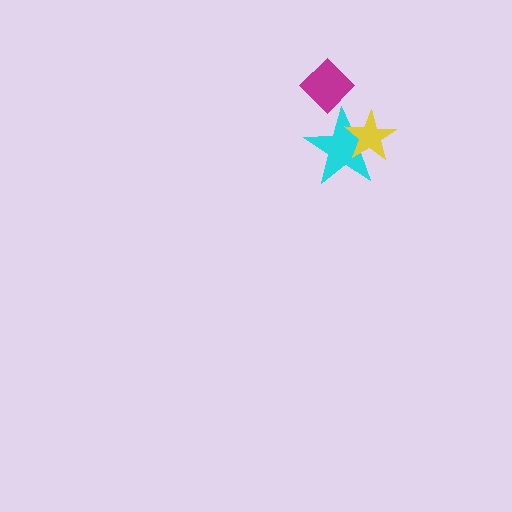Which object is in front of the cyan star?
The yellow star is in front of the cyan star.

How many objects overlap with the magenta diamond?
0 objects overlap with the magenta diamond.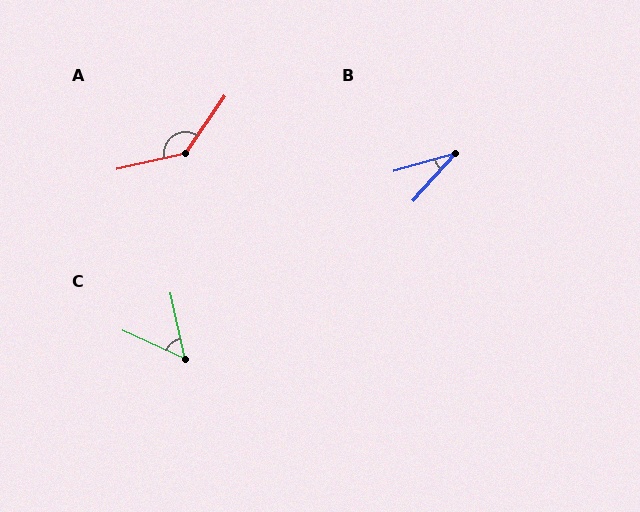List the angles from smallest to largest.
B (32°), C (53°), A (137°).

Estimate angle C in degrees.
Approximately 53 degrees.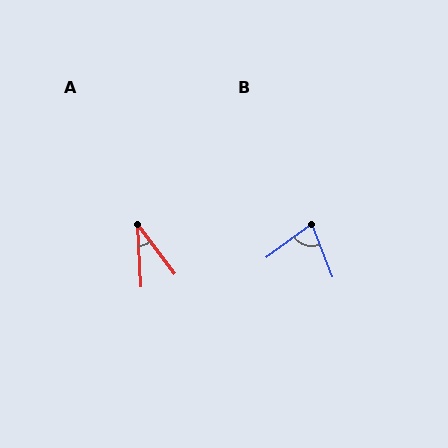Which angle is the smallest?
A, at approximately 34 degrees.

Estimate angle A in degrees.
Approximately 34 degrees.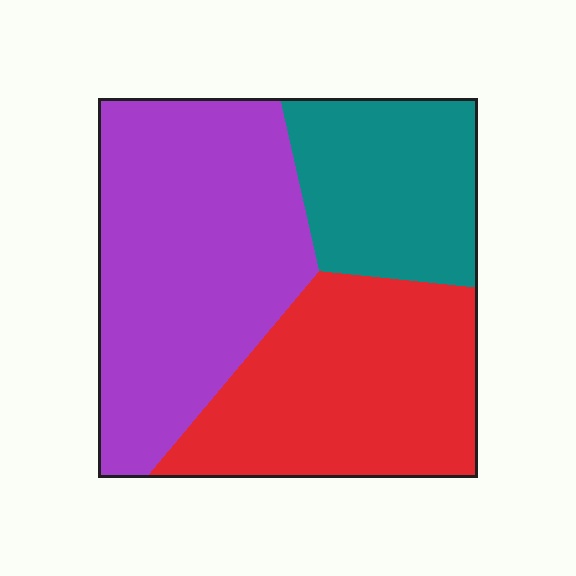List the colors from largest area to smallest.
From largest to smallest: purple, red, teal.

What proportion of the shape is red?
Red covers around 35% of the shape.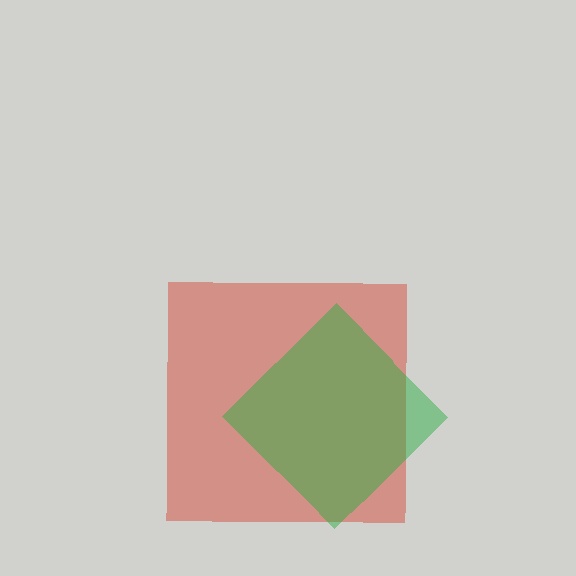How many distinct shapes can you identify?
There are 2 distinct shapes: a red square, a green diamond.